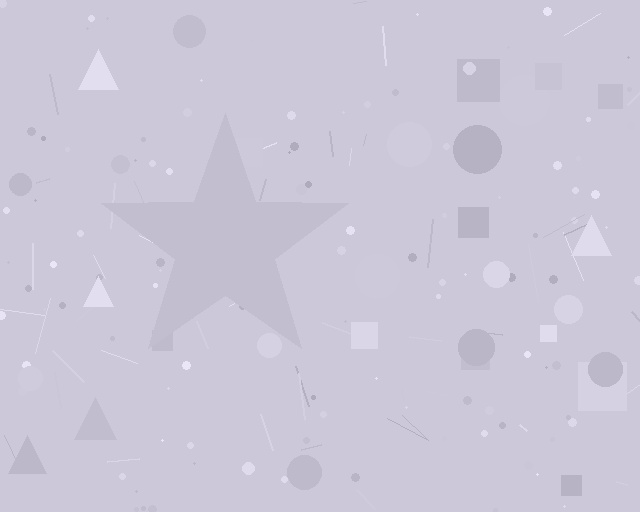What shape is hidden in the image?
A star is hidden in the image.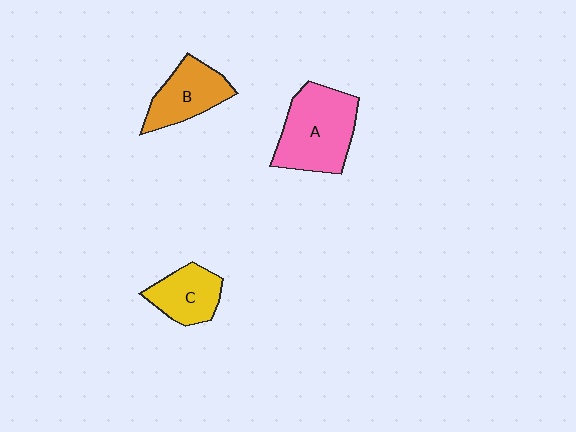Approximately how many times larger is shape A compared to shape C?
Approximately 1.7 times.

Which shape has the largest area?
Shape A (pink).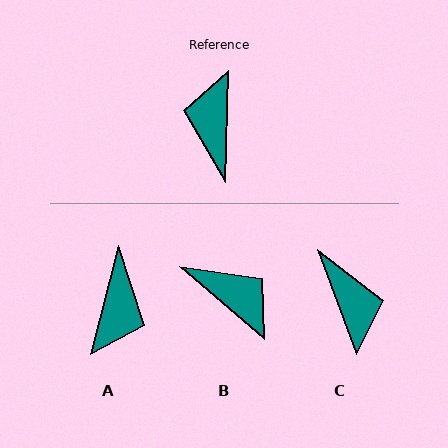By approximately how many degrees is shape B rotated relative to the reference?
Approximately 129 degrees clockwise.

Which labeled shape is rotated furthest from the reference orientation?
A, about 167 degrees away.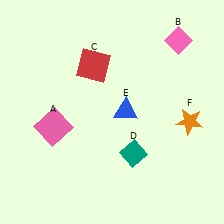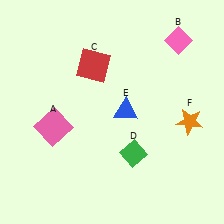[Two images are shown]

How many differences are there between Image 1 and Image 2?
There is 1 difference between the two images.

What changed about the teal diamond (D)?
In Image 1, D is teal. In Image 2, it changed to green.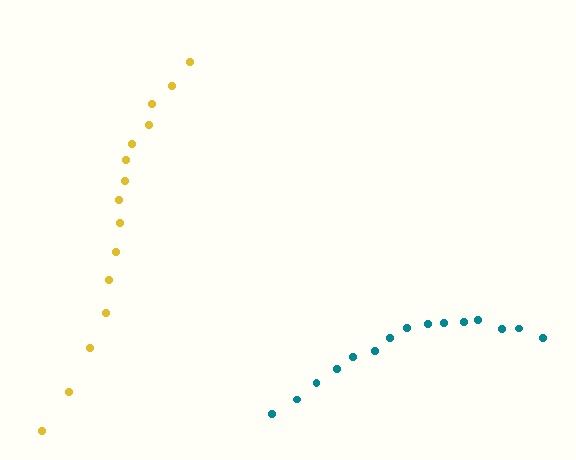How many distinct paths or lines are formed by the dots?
There are 2 distinct paths.